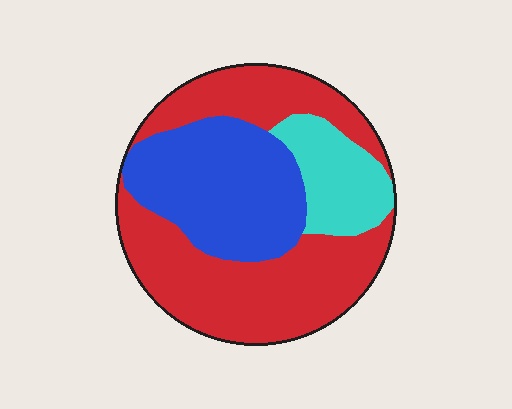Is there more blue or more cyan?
Blue.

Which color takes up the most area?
Red, at roughly 55%.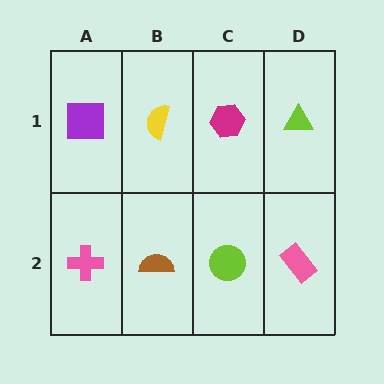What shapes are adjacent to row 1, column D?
A pink rectangle (row 2, column D), a magenta hexagon (row 1, column C).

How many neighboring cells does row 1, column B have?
3.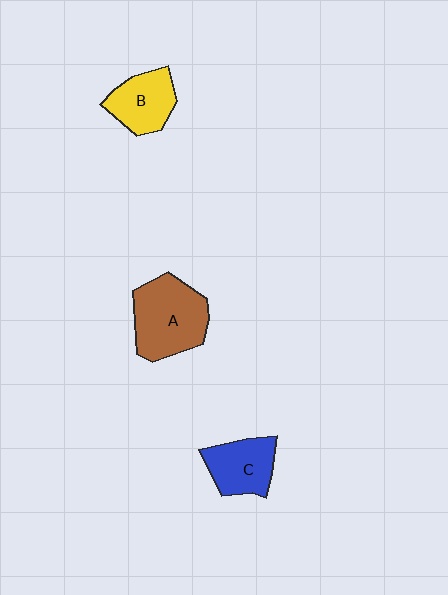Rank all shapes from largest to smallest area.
From largest to smallest: A (brown), C (blue), B (yellow).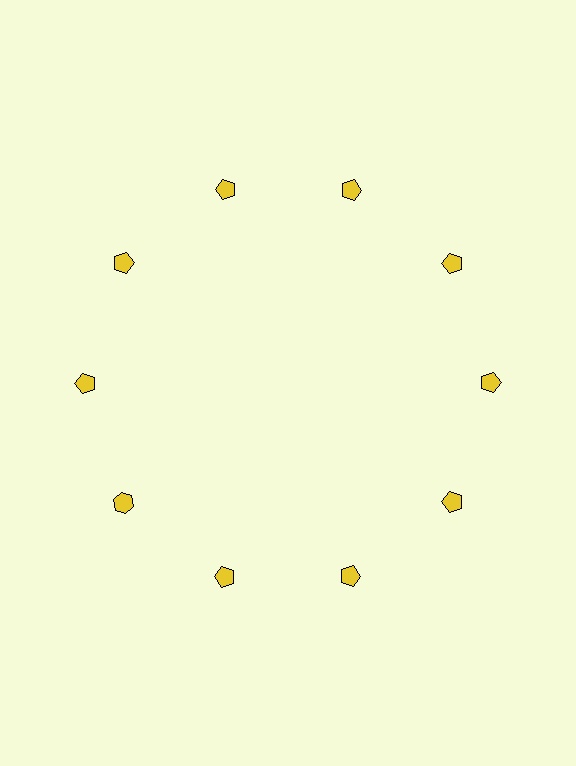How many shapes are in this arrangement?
There are 10 shapes arranged in a ring pattern.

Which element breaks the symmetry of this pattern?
The yellow hexagon at roughly the 8 o'clock position breaks the symmetry. All other shapes are yellow pentagons.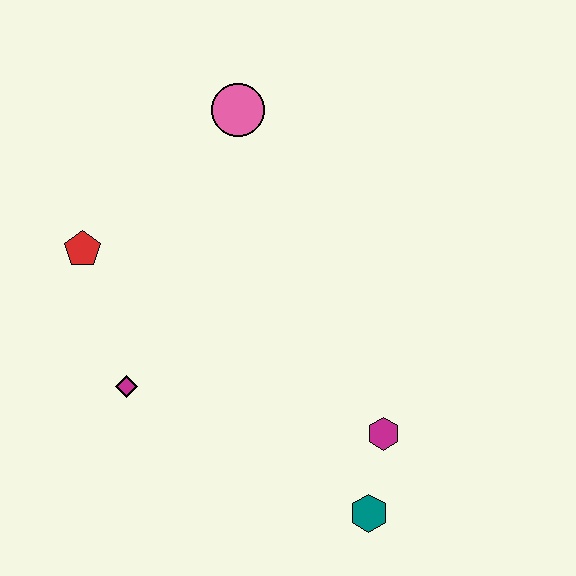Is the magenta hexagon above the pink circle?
No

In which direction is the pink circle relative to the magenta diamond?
The pink circle is above the magenta diamond.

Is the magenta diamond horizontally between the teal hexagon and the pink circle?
No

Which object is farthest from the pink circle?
The teal hexagon is farthest from the pink circle.